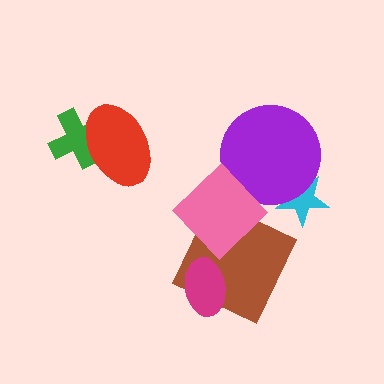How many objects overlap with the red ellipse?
1 object overlaps with the red ellipse.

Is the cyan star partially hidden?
Yes, it is partially covered by another shape.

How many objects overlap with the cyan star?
1 object overlaps with the cyan star.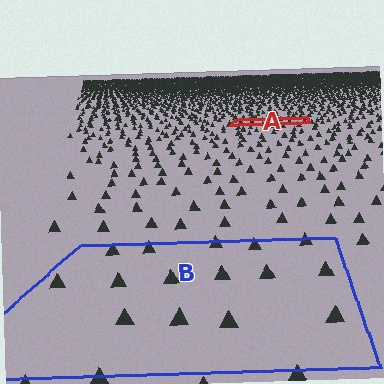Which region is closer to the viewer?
Region B is closer. The texture elements there are larger and more spread out.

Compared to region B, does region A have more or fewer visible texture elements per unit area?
Region A has more texture elements per unit area — they are packed more densely because it is farther away.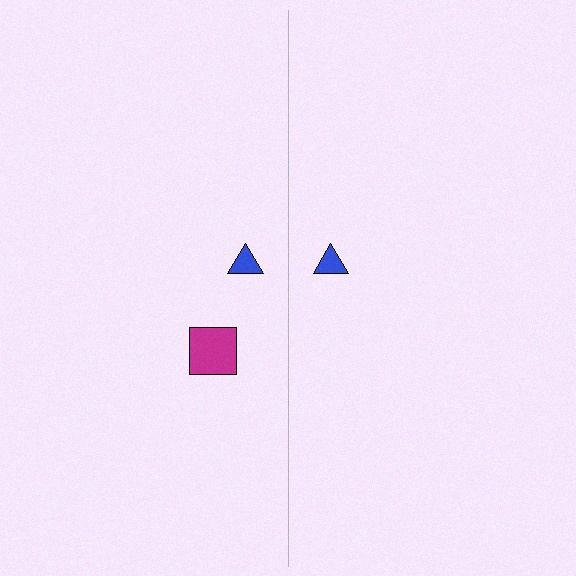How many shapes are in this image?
There are 3 shapes in this image.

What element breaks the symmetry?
A magenta square is missing from the right side.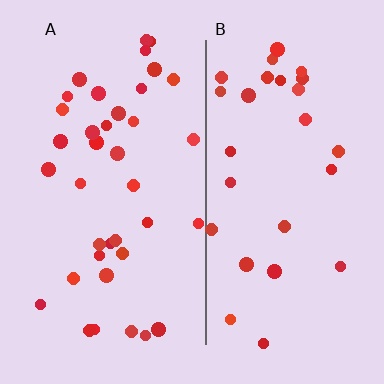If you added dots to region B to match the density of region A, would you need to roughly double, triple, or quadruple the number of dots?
Approximately double.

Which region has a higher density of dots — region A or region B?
A (the left).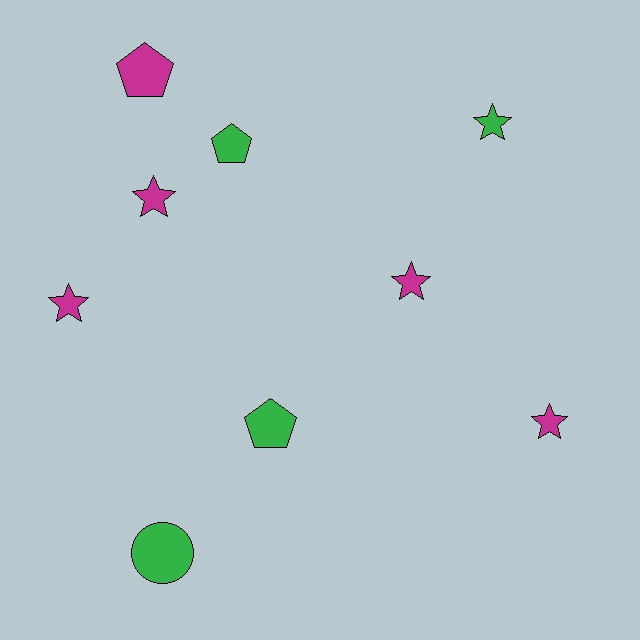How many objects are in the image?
There are 9 objects.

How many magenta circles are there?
There are no magenta circles.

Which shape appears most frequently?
Star, with 5 objects.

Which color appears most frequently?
Magenta, with 5 objects.